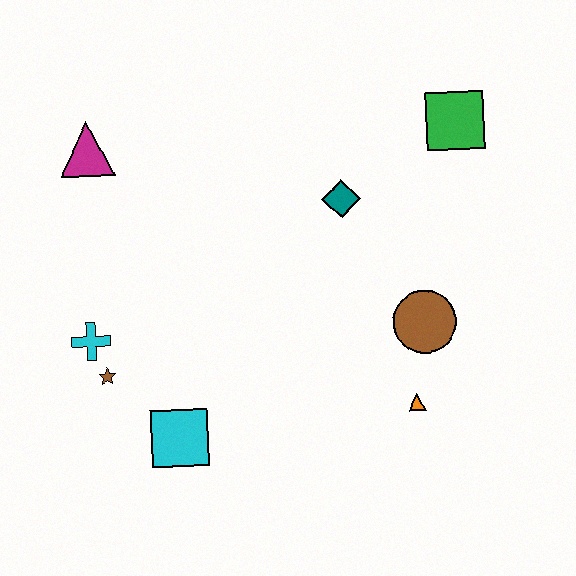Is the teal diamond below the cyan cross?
No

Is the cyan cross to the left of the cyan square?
Yes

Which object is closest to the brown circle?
The orange triangle is closest to the brown circle.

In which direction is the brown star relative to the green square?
The brown star is to the left of the green square.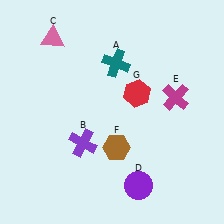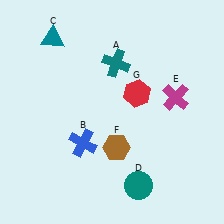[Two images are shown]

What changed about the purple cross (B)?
In Image 1, B is purple. In Image 2, it changed to blue.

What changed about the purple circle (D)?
In Image 1, D is purple. In Image 2, it changed to teal.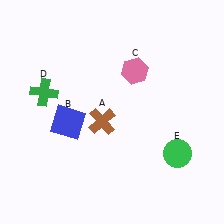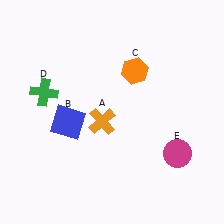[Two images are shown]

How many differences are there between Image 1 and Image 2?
There are 3 differences between the two images.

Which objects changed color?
A changed from brown to orange. C changed from pink to orange. E changed from green to magenta.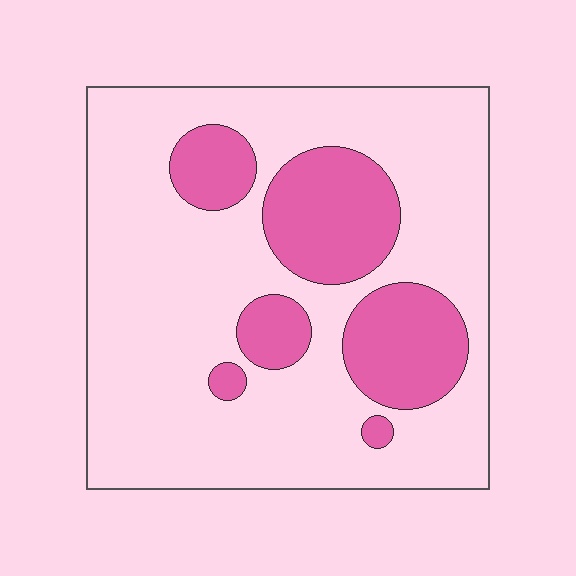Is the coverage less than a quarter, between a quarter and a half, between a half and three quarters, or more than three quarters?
Less than a quarter.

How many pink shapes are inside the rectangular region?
6.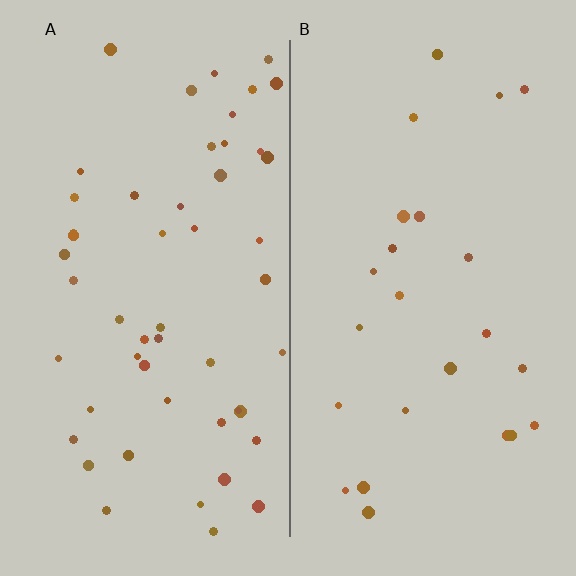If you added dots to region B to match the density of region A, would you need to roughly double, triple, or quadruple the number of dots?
Approximately double.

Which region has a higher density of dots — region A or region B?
A (the left).